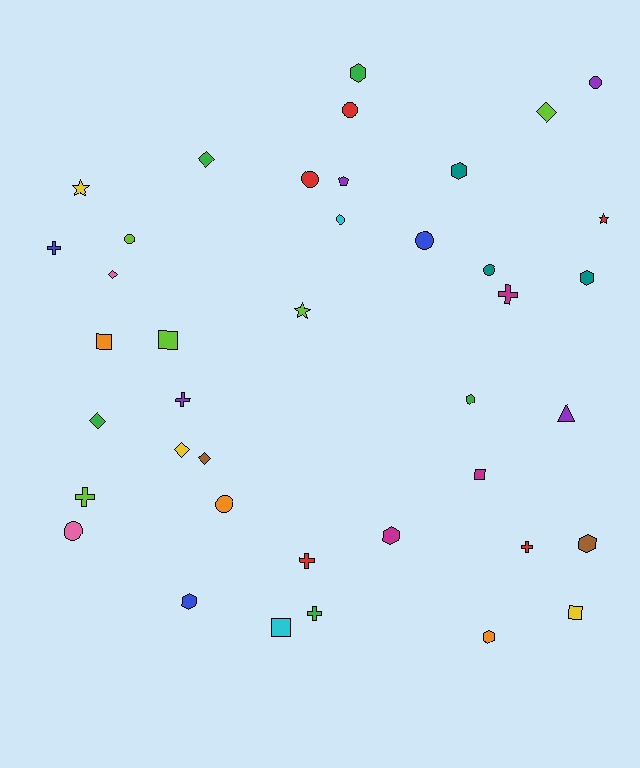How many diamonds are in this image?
There are 6 diamonds.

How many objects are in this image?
There are 40 objects.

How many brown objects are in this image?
There are 2 brown objects.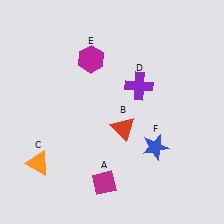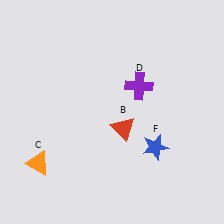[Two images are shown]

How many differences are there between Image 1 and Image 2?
There are 2 differences between the two images.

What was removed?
The magenta diamond (A), the magenta hexagon (E) were removed in Image 2.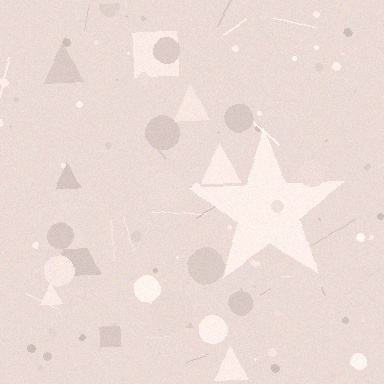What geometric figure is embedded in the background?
A star is embedded in the background.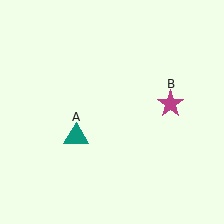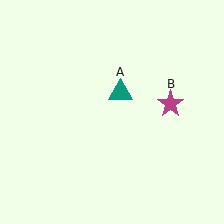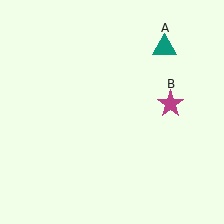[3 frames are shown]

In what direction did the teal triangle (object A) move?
The teal triangle (object A) moved up and to the right.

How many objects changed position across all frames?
1 object changed position: teal triangle (object A).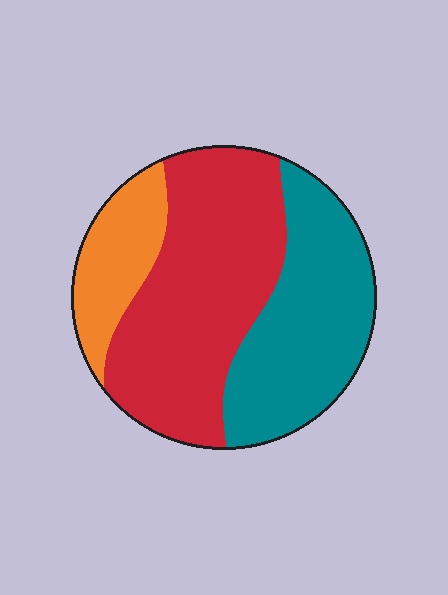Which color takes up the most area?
Red, at roughly 50%.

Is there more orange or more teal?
Teal.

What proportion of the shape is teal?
Teal covers 36% of the shape.